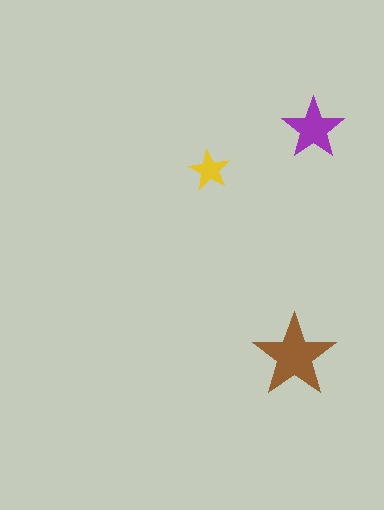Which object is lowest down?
The brown star is bottommost.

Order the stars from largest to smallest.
the brown one, the purple one, the yellow one.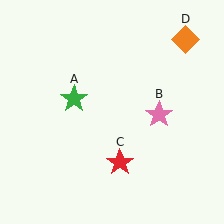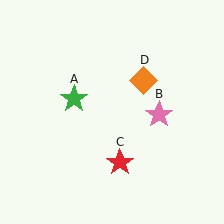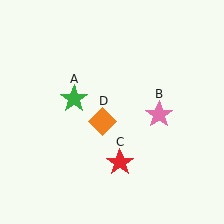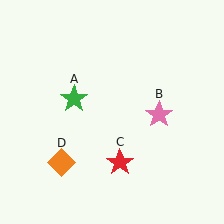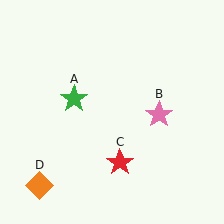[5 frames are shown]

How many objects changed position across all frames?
1 object changed position: orange diamond (object D).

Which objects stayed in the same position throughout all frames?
Green star (object A) and pink star (object B) and red star (object C) remained stationary.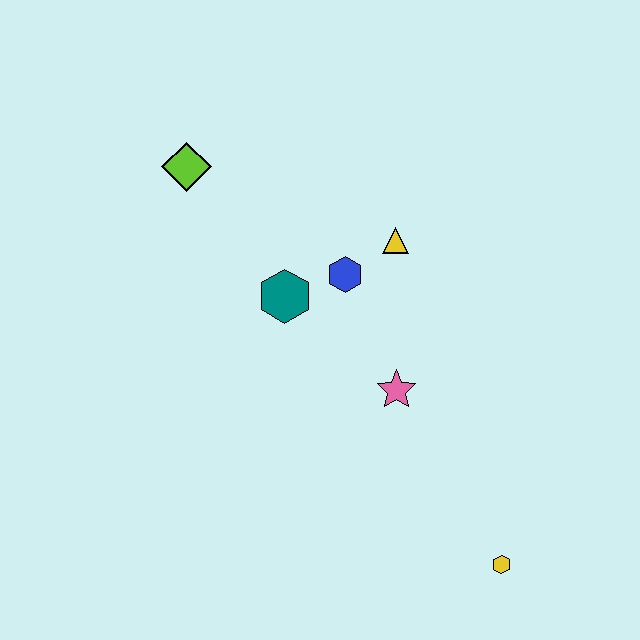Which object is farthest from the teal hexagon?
The yellow hexagon is farthest from the teal hexagon.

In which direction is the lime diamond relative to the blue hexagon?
The lime diamond is to the left of the blue hexagon.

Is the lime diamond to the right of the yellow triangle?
No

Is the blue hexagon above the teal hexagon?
Yes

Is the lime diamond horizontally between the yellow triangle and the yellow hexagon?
No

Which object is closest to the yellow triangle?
The blue hexagon is closest to the yellow triangle.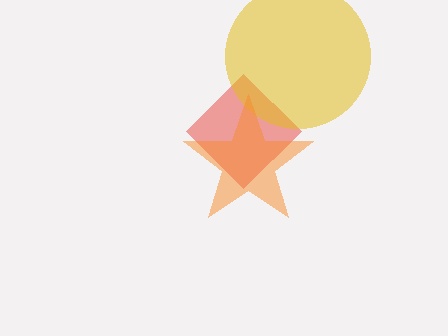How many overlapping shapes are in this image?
There are 3 overlapping shapes in the image.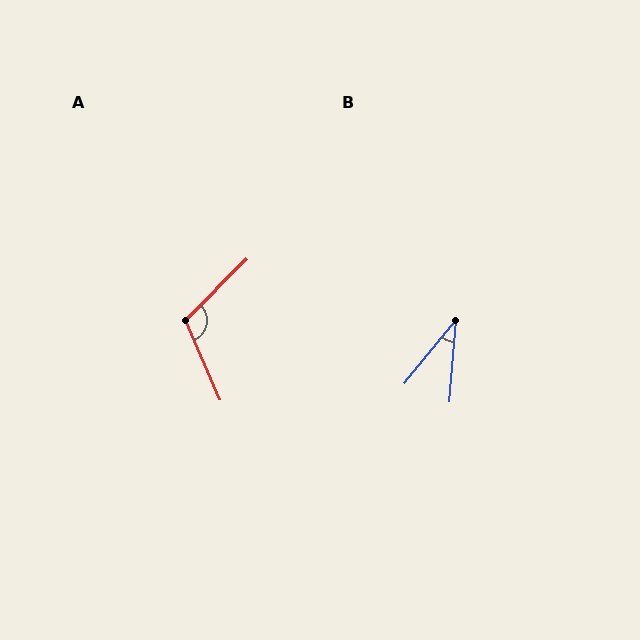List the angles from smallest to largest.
B (35°), A (112°).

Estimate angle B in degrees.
Approximately 35 degrees.